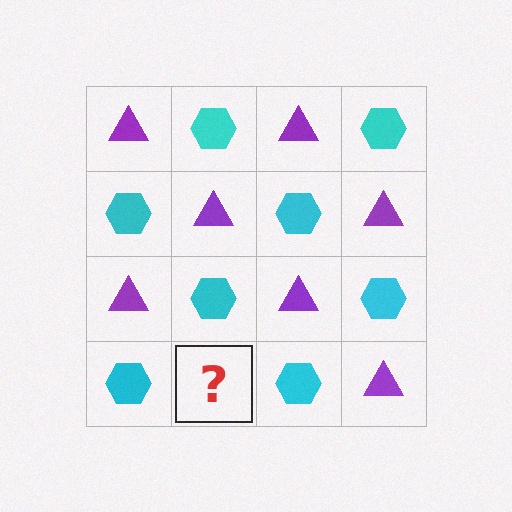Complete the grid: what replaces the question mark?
The question mark should be replaced with a purple triangle.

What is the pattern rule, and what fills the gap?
The rule is that it alternates purple triangle and cyan hexagon in a checkerboard pattern. The gap should be filled with a purple triangle.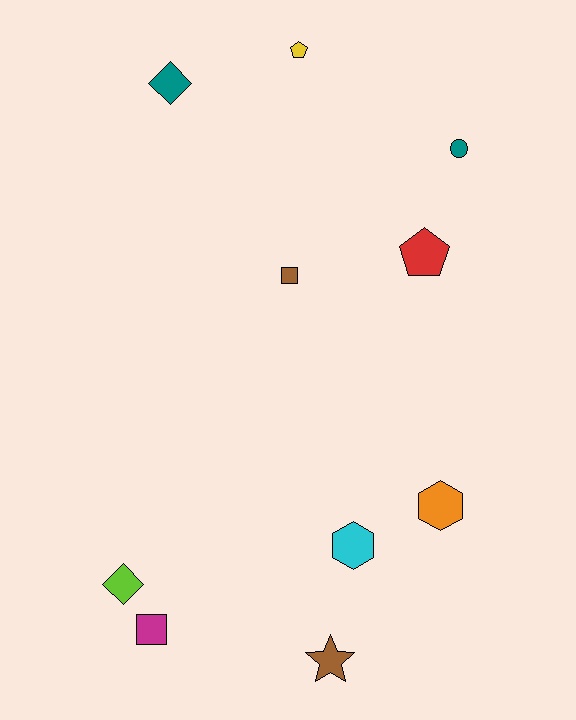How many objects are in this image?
There are 10 objects.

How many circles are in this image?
There is 1 circle.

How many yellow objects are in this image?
There is 1 yellow object.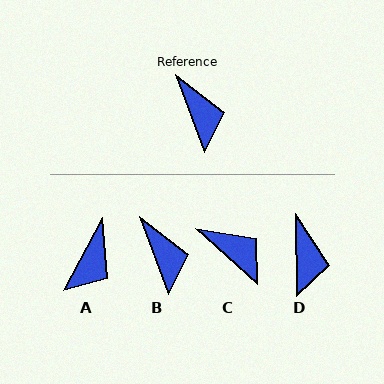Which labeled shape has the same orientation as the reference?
B.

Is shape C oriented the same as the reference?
No, it is off by about 28 degrees.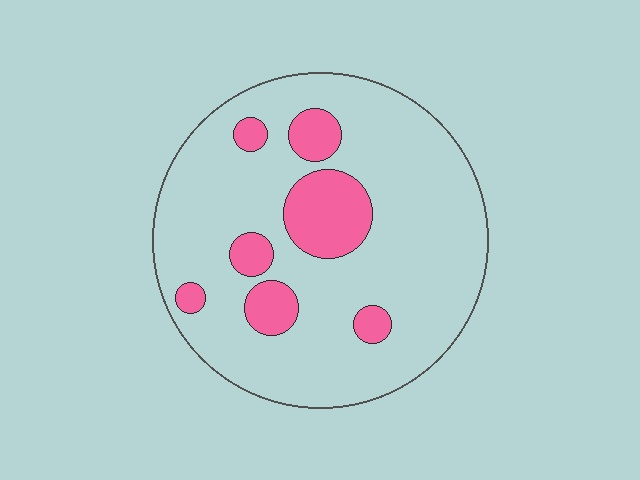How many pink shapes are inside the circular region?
7.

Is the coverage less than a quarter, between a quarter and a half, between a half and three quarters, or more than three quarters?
Less than a quarter.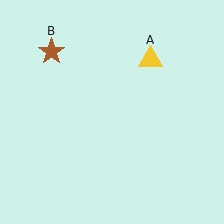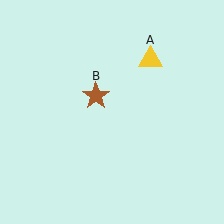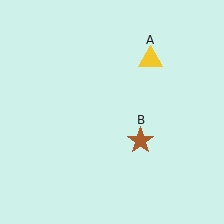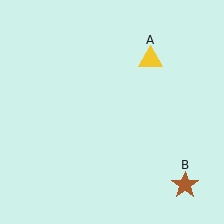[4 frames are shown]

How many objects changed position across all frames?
1 object changed position: brown star (object B).